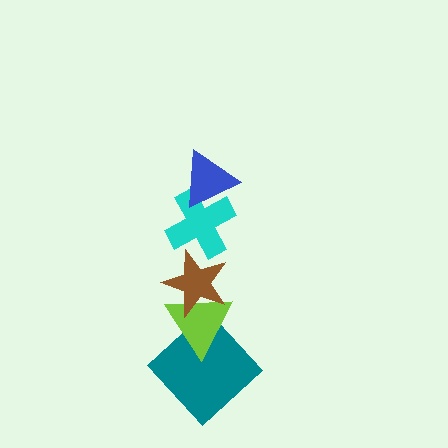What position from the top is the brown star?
The brown star is 3rd from the top.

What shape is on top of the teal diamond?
The lime triangle is on top of the teal diamond.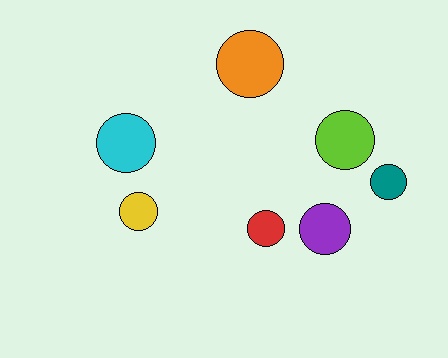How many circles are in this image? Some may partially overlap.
There are 7 circles.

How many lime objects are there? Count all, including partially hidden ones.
There is 1 lime object.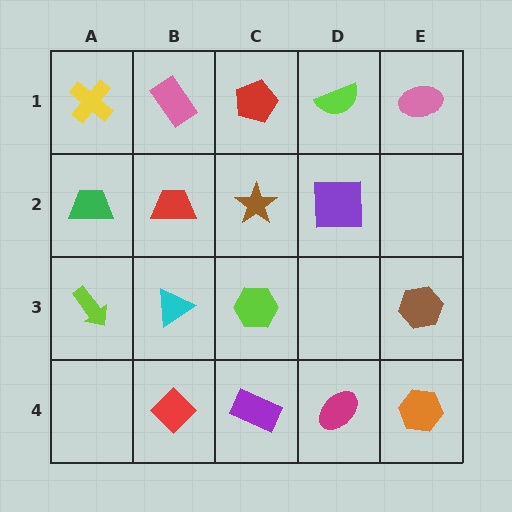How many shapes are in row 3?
4 shapes.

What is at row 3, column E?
A brown hexagon.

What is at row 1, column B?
A pink rectangle.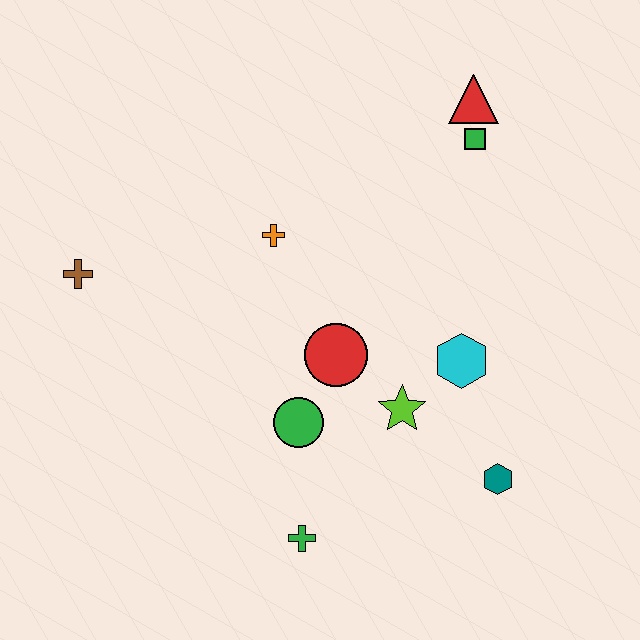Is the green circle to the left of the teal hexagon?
Yes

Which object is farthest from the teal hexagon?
The brown cross is farthest from the teal hexagon.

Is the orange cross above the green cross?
Yes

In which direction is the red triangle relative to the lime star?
The red triangle is above the lime star.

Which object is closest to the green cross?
The green circle is closest to the green cross.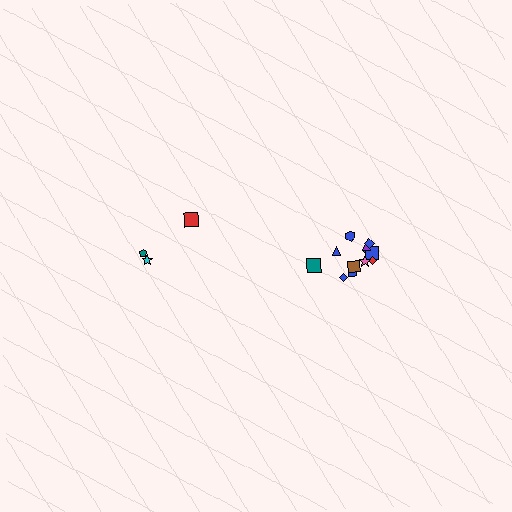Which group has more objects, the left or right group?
The right group.